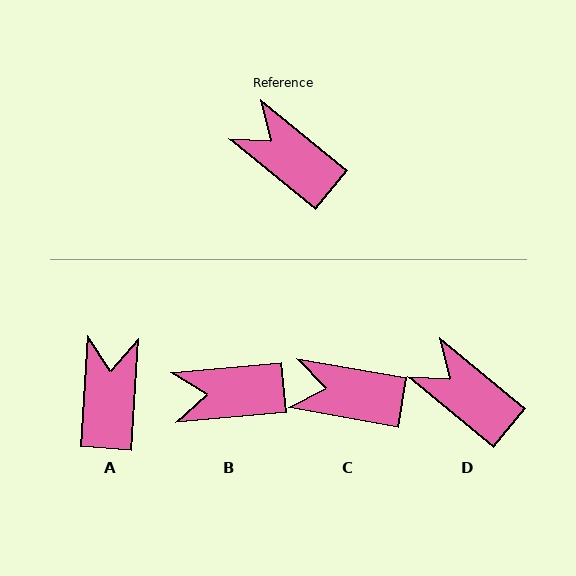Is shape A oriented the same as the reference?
No, it is off by about 54 degrees.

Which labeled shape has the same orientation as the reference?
D.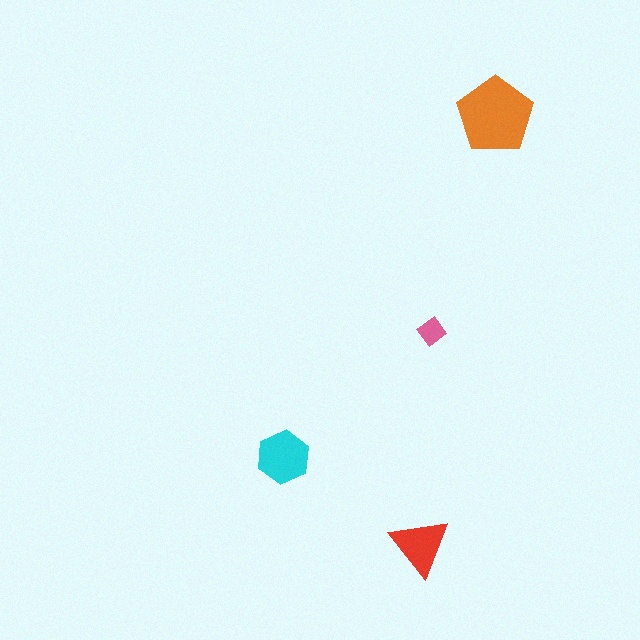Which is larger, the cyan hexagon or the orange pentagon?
The orange pentagon.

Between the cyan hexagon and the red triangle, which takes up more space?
The cyan hexagon.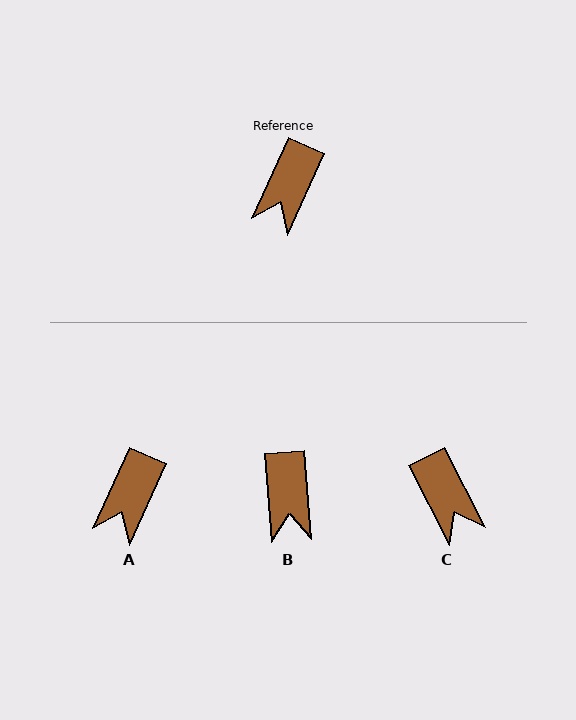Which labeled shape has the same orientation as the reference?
A.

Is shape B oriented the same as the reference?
No, it is off by about 29 degrees.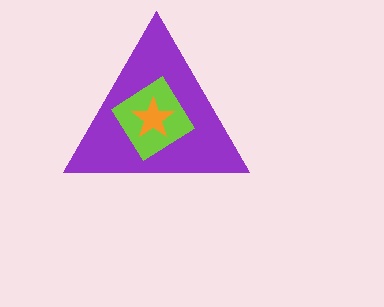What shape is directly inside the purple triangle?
The lime diamond.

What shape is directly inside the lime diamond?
The orange star.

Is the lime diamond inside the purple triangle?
Yes.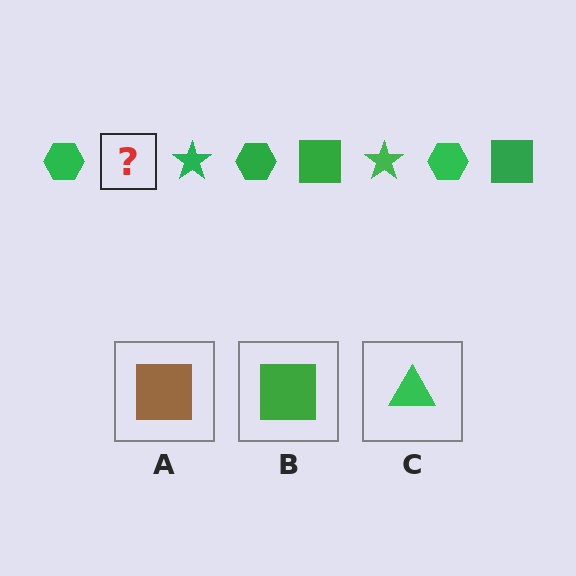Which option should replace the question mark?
Option B.